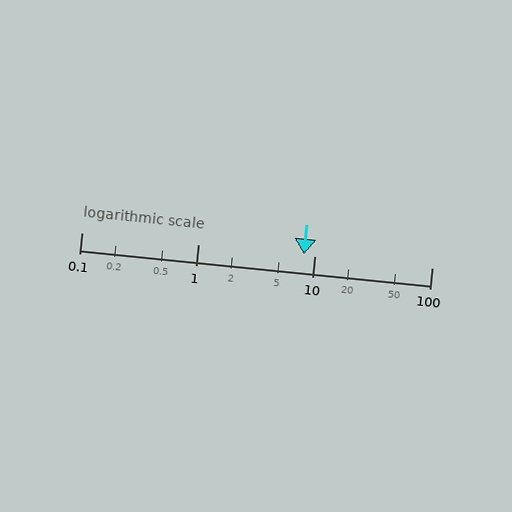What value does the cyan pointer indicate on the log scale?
The pointer indicates approximately 8.1.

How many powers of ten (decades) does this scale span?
The scale spans 3 decades, from 0.1 to 100.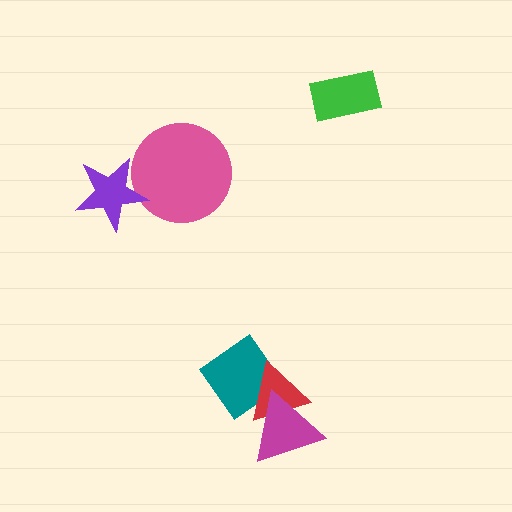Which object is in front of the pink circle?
The purple star is in front of the pink circle.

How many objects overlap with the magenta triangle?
1 object overlaps with the magenta triangle.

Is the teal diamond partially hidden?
Yes, it is partially covered by another shape.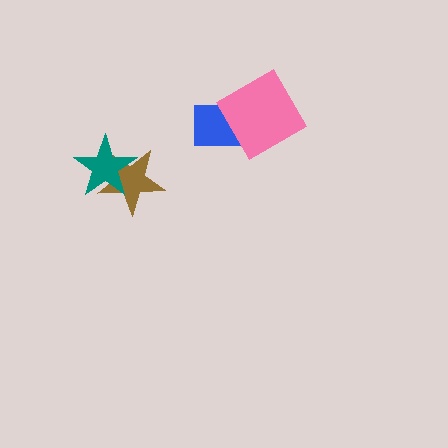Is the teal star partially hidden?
No, no other shape covers it.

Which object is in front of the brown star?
The teal star is in front of the brown star.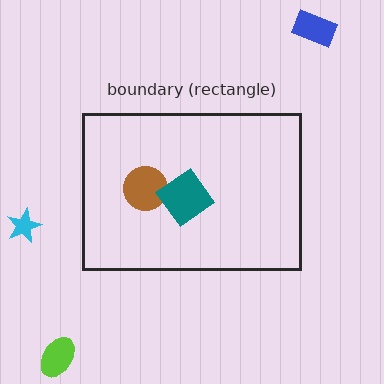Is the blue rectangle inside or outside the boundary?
Outside.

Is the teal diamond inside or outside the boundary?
Inside.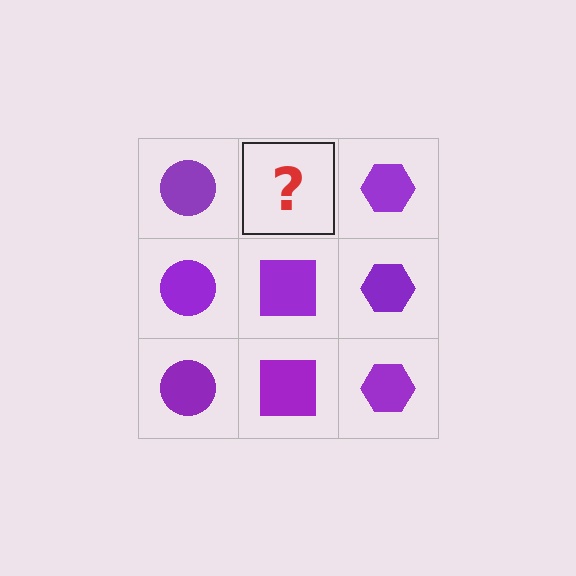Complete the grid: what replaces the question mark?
The question mark should be replaced with a purple square.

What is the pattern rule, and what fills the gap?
The rule is that each column has a consistent shape. The gap should be filled with a purple square.